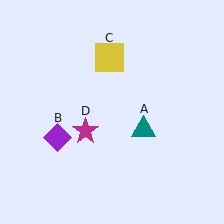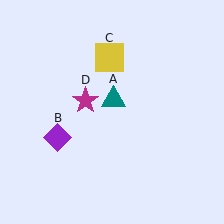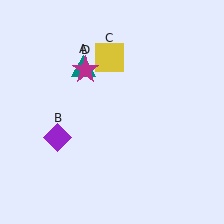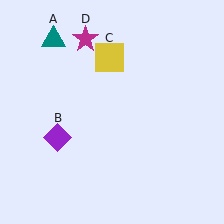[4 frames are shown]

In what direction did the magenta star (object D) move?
The magenta star (object D) moved up.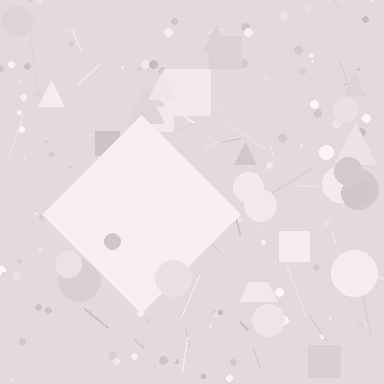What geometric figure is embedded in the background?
A diamond is embedded in the background.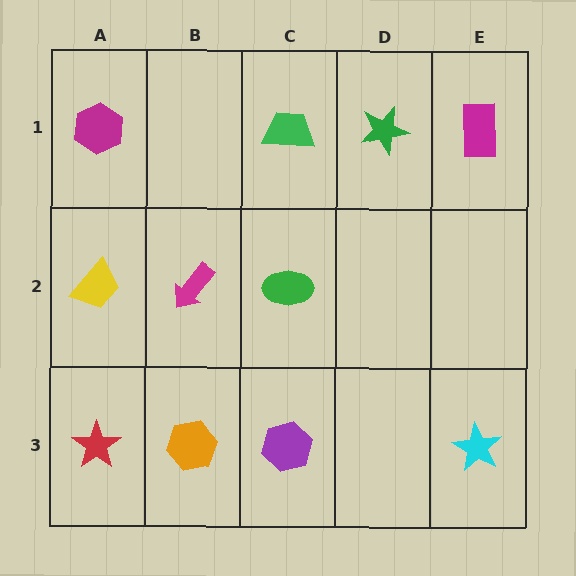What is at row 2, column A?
A yellow trapezoid.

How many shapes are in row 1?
4 shapes.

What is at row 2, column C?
A green ellipse.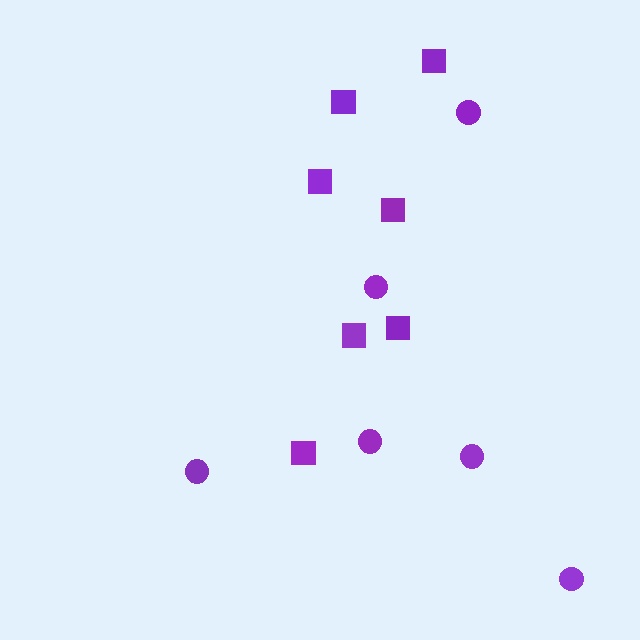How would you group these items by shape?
There are 2 groups: one group of squares (7) and one group of circles (6).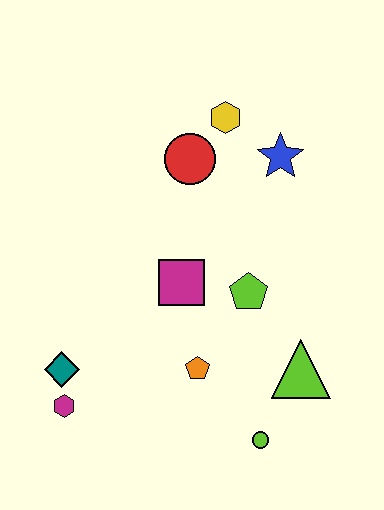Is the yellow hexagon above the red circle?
Yes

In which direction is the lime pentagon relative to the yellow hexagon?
The lime pentagon is below the yellow hexagon.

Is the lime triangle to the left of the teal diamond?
No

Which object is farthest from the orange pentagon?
The yellow hexagon is farthest from the orange pentagon.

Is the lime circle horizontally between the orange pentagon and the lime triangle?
Yes